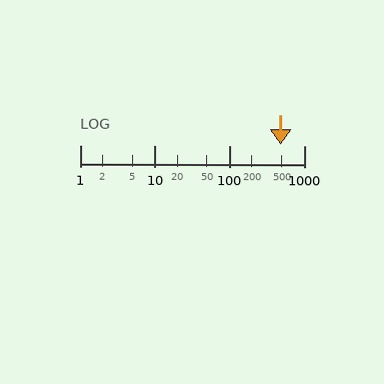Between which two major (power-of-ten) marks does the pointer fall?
The pointer is between 100 and 1000.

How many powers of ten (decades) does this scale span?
The scale spans 3 decades, from 1 to 1000.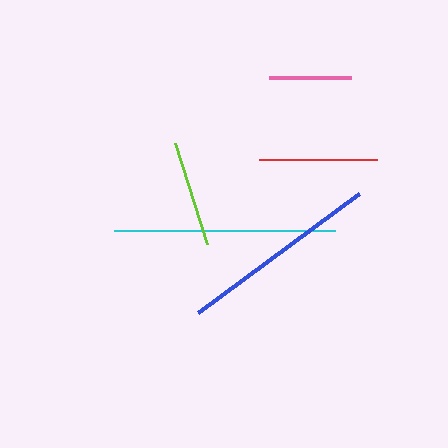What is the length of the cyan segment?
The cyan segment is approximately 221 pixels long.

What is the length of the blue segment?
The blue segment is approximately 199 pixels long.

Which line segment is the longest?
The cyan line is the longest at approximately 221 pixels.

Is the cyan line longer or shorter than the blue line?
The cyan line is longer than the blue line.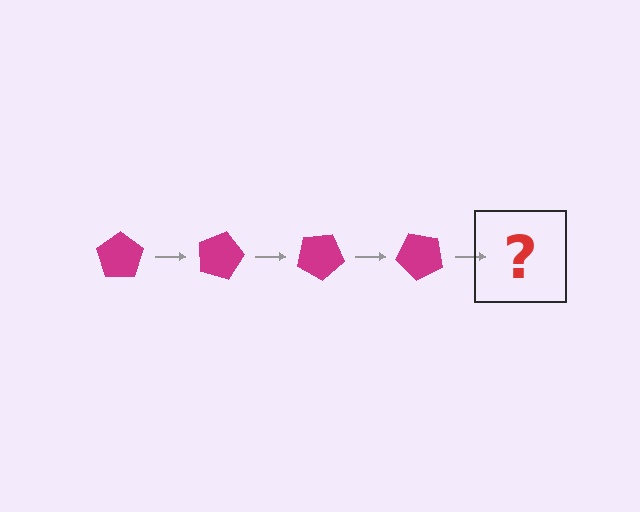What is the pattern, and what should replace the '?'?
The pattern is that the pentagon rotates 15 degrees each step. The '?' should be a magenta pentagon rotated 60 degrees.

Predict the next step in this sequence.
The next step is a magenta pentagon rotated 60 degrees.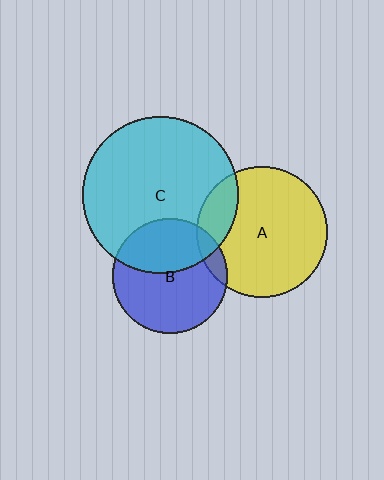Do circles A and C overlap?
Yes.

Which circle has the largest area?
Circle C (cyan).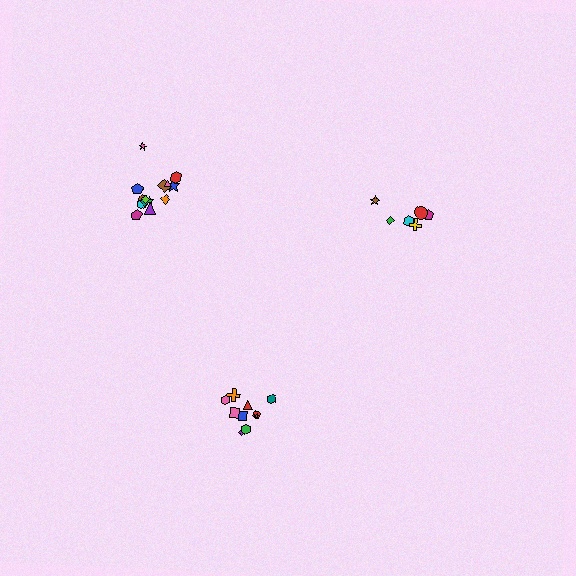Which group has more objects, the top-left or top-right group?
The top-left group.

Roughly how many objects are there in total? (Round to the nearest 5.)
Roughly 30 objects in total.